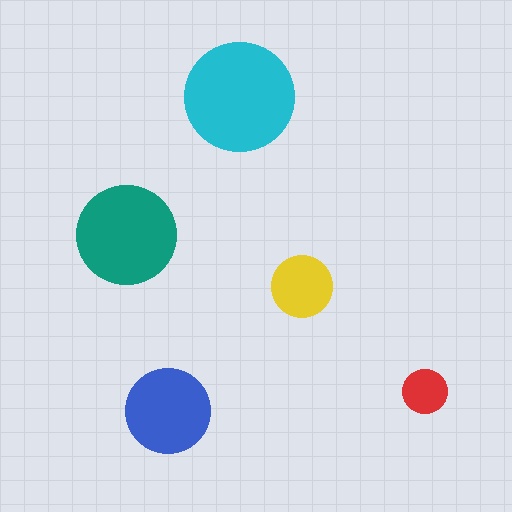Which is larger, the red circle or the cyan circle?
The cyan one.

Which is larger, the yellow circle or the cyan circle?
The cyan one.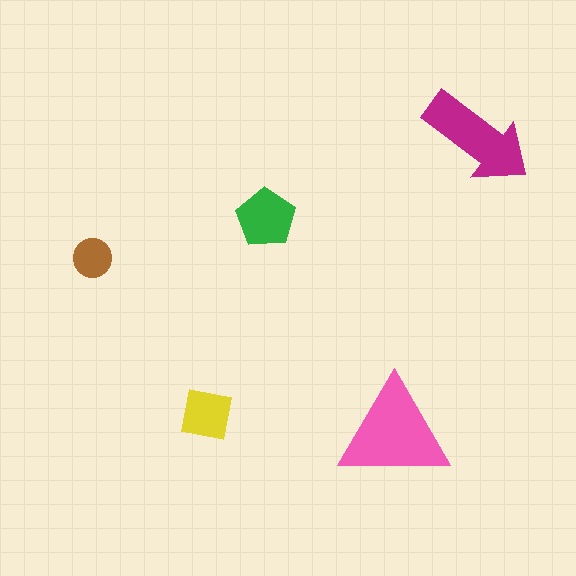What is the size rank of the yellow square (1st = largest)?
4th.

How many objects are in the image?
There are 5 objects in the image.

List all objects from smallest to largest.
The brown circle, the yellow square, the green pentagon, the magenta arrow, the pink triangle.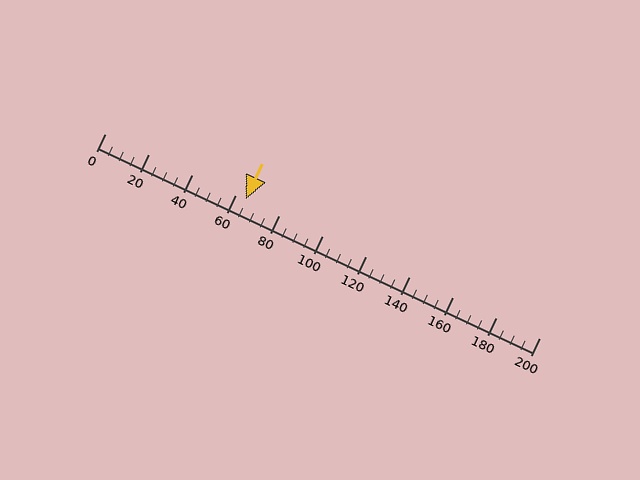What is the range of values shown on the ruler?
The ruler shows values from 0 to 200.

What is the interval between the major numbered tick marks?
The major tick marks are spaced 20 units apart.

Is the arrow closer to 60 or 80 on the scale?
The arrow is closer to 60.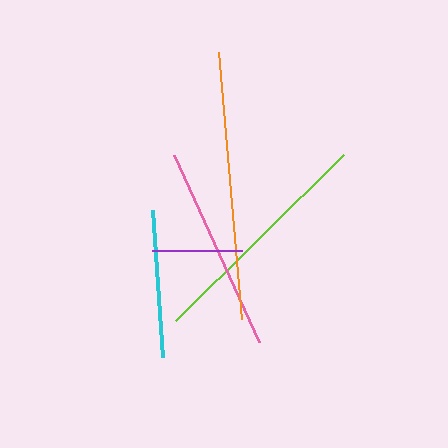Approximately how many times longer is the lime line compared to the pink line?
The lime line is approximately 1.1 times the length of the pink line.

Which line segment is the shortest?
The purple line is the shortest at approximately 89 pixels.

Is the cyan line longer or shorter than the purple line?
The cyan line is longer than the purple line.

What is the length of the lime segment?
The lime segment is approximately 236 pixels long.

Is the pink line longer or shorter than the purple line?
The pink line is longer than the purple line.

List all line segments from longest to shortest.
From longest to shortest: orange, lime, pink, cyan, purple.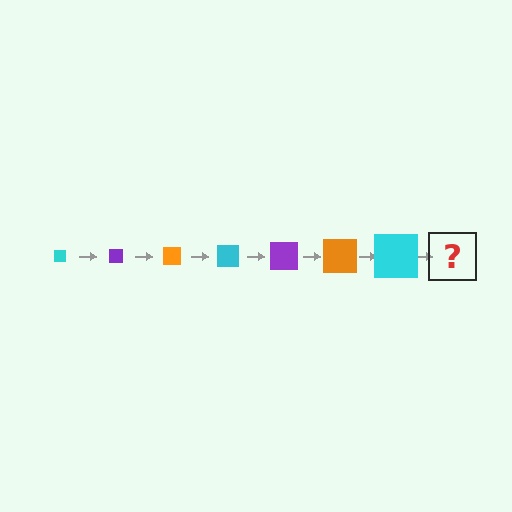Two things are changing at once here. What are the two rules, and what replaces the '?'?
The two rules are that the square grows larger each step and the color cycles through cyan, purple, and orange. The '?' should be a purple square, larger than the previous one.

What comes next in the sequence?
The next element should be a purple square, larger than the previous one.